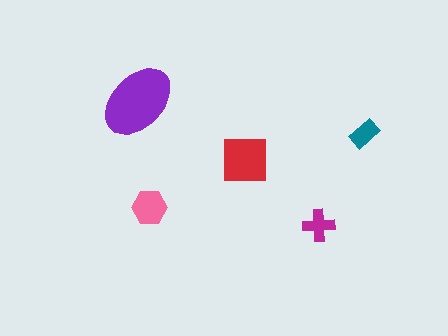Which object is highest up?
The purple ellipse is topmost.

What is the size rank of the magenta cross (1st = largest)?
4th.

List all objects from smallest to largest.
The teal rectangle, the magenta cross, the pink hexagon, the red square, the purple ellipse.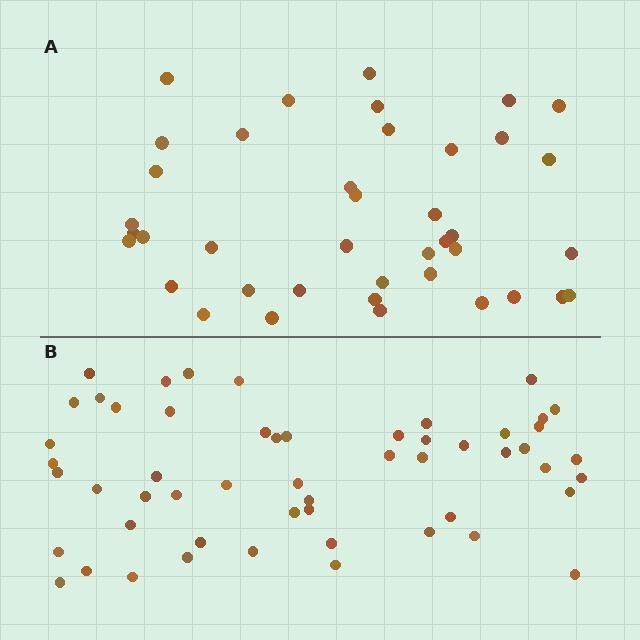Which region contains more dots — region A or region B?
Region B (the bottom region) has more dots.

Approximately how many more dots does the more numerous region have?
Region B has approximately 15 more dots than region A.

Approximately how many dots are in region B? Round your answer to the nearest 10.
About 50 dots. (The exact count is 54, which rounds to 50.)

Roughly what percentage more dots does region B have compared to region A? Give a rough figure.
About 35% more.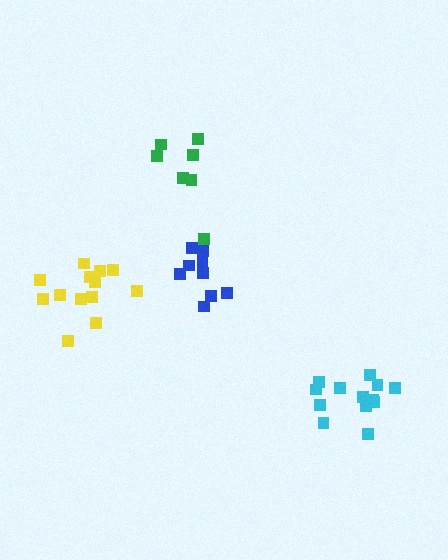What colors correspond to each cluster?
The clusters are colored: cyan, green, blue, yellow.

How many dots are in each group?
Group 1: 13 dots, Group 2: 7 dots, Group 3: 9 dots, Group 4: 13 dots (42 total).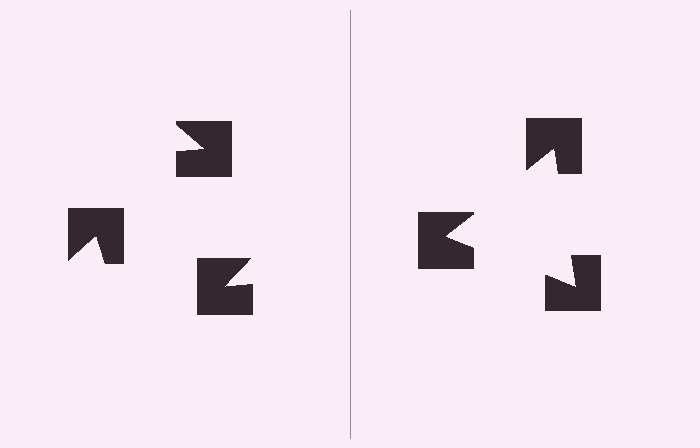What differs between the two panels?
The notched squares are positioned identically on both sides; only the wedge orientations differ. On the right they align to a triangle; on the left they are misaligned.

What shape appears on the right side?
An illusory triangle.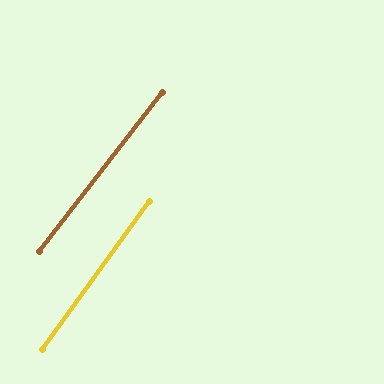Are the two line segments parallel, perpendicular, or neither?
Parallel — their directions differ by only 1.8°.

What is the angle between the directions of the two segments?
Approximately 2 degrees.